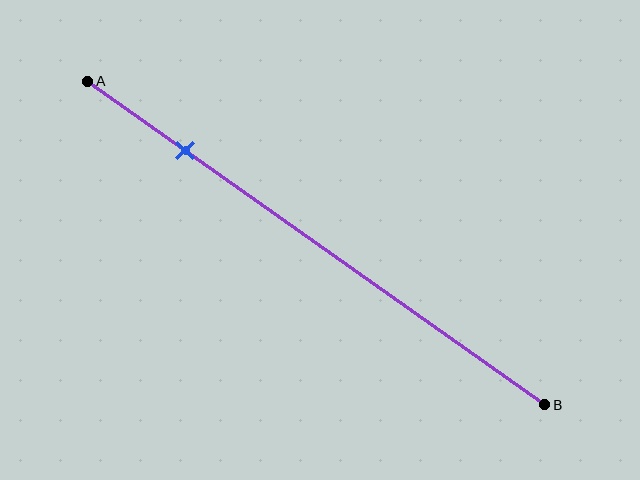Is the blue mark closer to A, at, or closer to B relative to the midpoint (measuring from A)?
The blue mark is closer to point A than the midpoint of segment AB.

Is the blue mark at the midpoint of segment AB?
No, the mark is at about 20% from A, not at the 50% midpoint.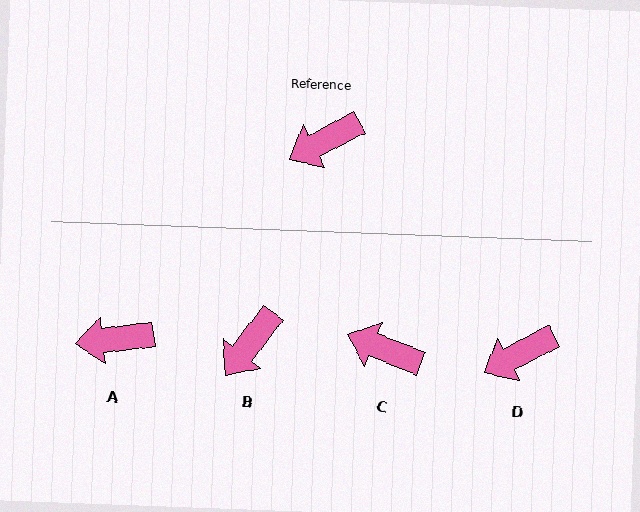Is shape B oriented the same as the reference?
No, it is off by about 25 degrees.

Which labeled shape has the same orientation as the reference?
D.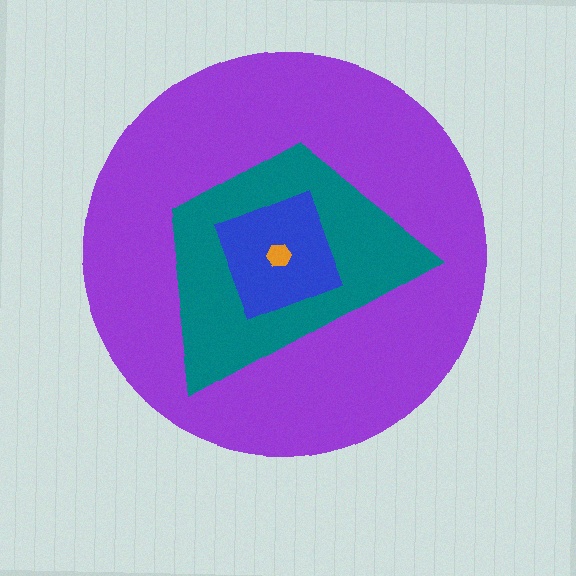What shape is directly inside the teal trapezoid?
The blue square.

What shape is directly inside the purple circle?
The teal trapezoid.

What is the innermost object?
The orange hexagon.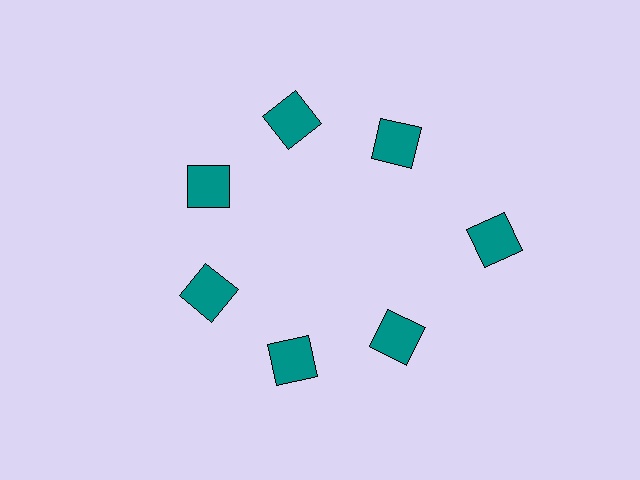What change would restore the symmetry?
The symmetry would be restored by moving it inward, back onto the ring so that all 7 squares sit at equal angles and equal distance from the center.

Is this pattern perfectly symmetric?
No. The 7 teal squares are arranged in a ring, but one element near the 3 o'clock position is pushed outward from the center, breaking the 7-fold rotational symmetry.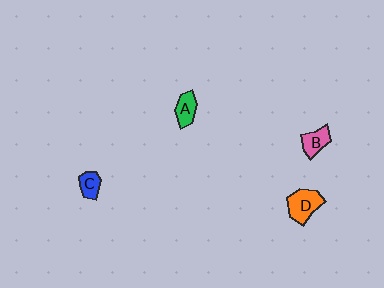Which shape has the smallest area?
Shape C (blue).